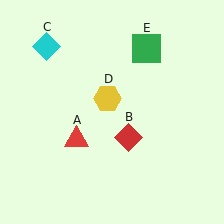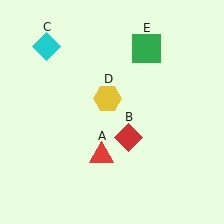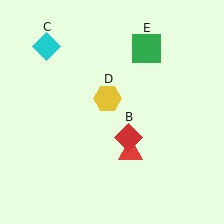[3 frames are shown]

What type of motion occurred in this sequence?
The red triangle (object A) rotated counterclockwise around the center of the scene.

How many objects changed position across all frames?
1 object changed position: red triangle (object A).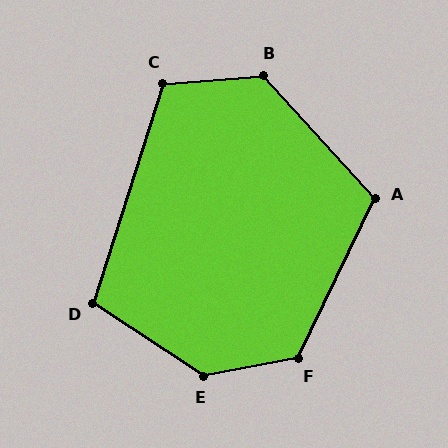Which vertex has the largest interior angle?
E, at approximately 136 degrees.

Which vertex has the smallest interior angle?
D, at approximately 105 degrees.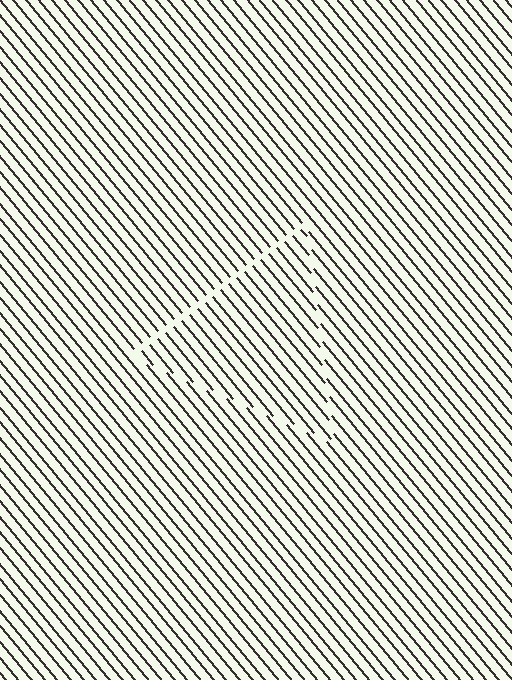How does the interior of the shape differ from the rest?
The interior of the shape contains the same grating, shifted by half a period — the contour is defined by the phase discontinuity where line-ends from the inner and outer gratings abut.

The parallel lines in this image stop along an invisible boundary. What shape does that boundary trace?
An illusory triangle. The interior of the shape contains the same grating, shifted by half a period — the contour is defined by the phase discontinuity where line-ends from the inner and outer gratings abut.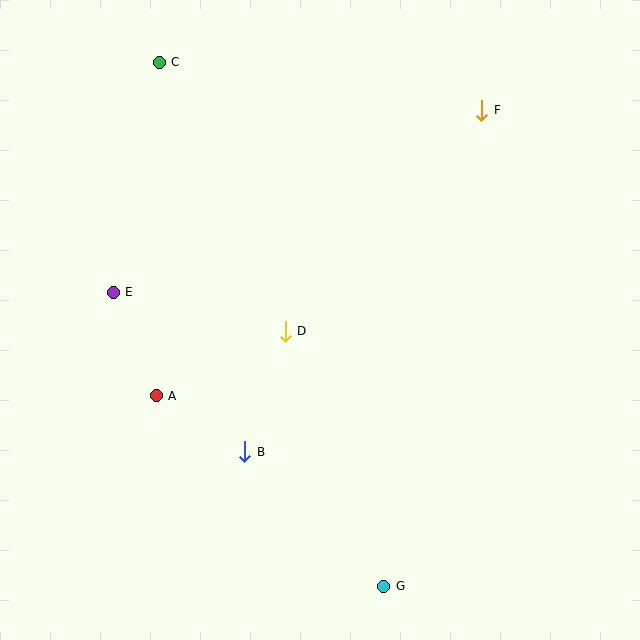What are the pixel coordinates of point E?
Point E is at (113, 292).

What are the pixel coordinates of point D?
Point D is at (285, 331).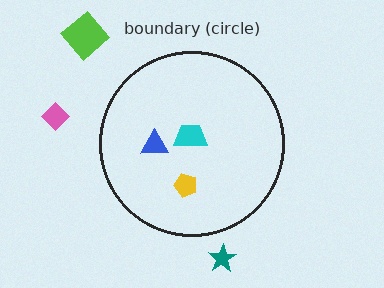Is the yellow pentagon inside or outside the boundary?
Inside.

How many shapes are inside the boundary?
3 inside, 3 outside.